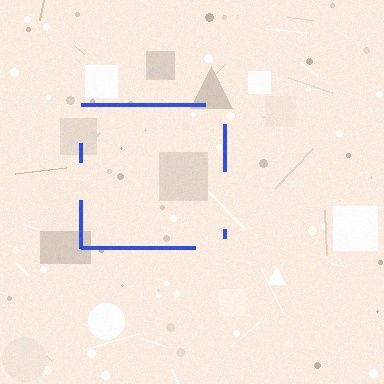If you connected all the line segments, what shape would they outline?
They would outline a square.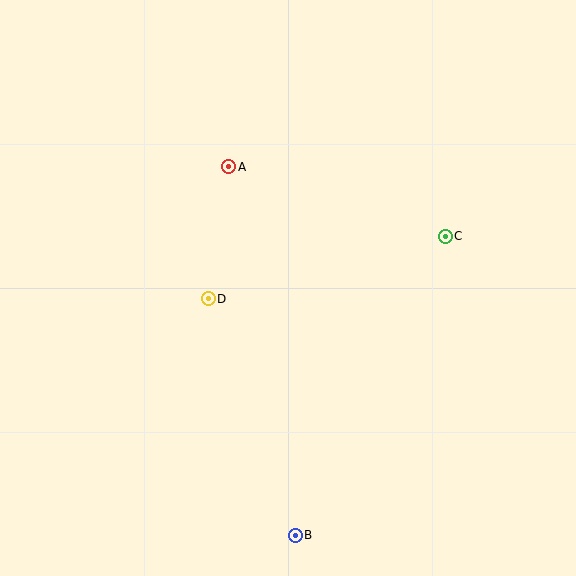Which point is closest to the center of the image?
Point D at (208, 299) is closest to the center.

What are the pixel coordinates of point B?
Point B is at (295, 535).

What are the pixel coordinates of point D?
Point D is at (208, 299).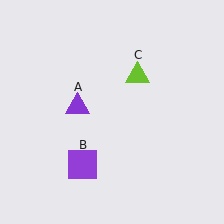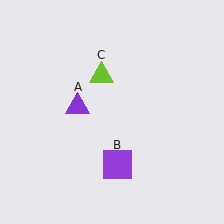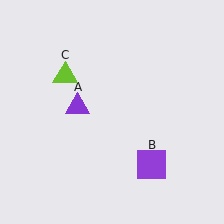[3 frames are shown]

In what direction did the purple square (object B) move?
The purple square (object B) moved right.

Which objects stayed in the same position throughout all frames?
Purple triangle (object A) remained stationary.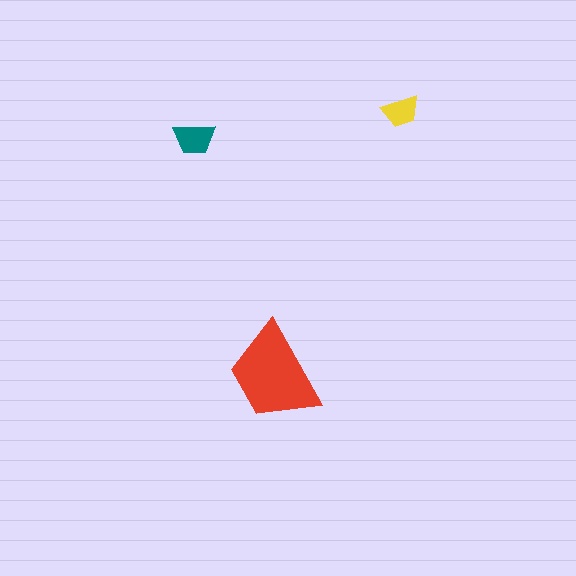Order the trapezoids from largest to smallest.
the red one, the teal one, the yellow one.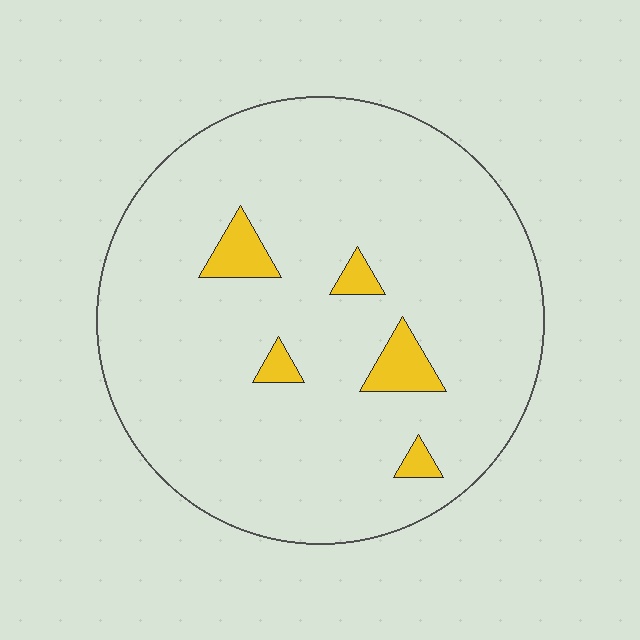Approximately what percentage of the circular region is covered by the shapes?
Approximately 5%.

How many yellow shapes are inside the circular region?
5.